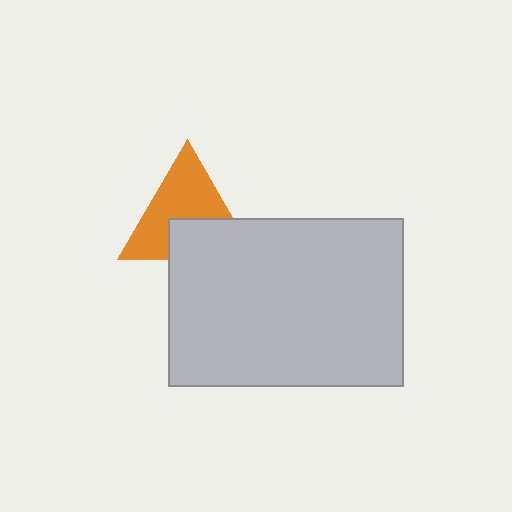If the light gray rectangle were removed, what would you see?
You would see the complete orange triangle.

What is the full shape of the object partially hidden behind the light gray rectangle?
The partially hidden object is an orange triangle.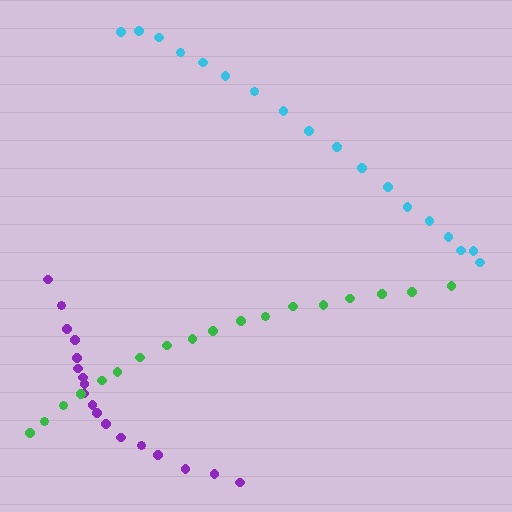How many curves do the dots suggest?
There are 3 distinct paths.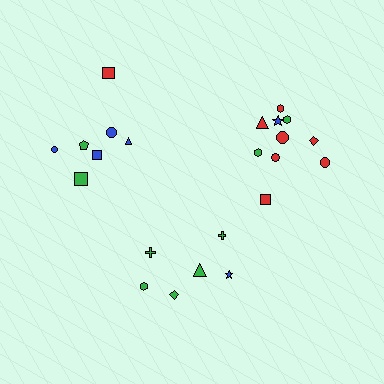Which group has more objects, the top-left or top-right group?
The top-right group.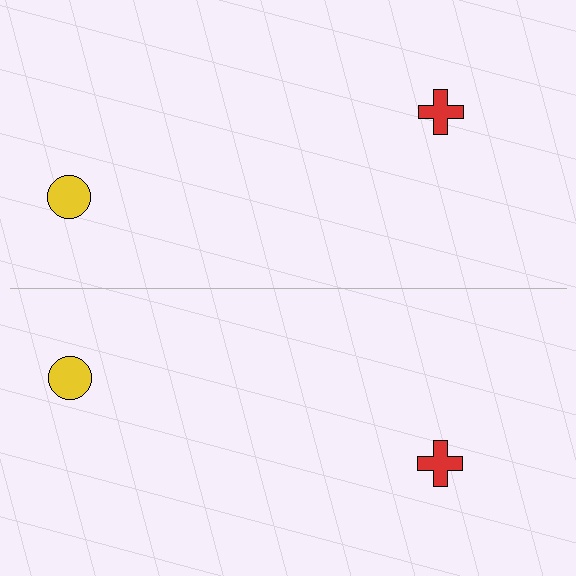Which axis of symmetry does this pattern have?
The pattern has a horizontal axis of symmetry running through the center of the image.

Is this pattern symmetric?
Yes, this pattern has bilateral (reflection) symmetry.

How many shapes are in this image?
There are 4 shapes in this image.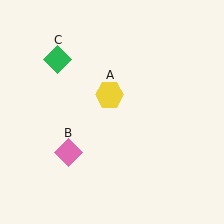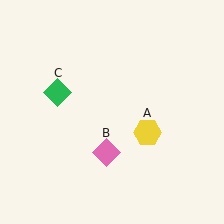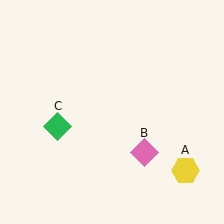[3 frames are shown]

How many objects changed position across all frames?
3 objects changed position: yellow hexagon (object A), pink diamond (object B), green diamond (object C).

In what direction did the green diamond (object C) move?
The green diamond (object C) moved down.